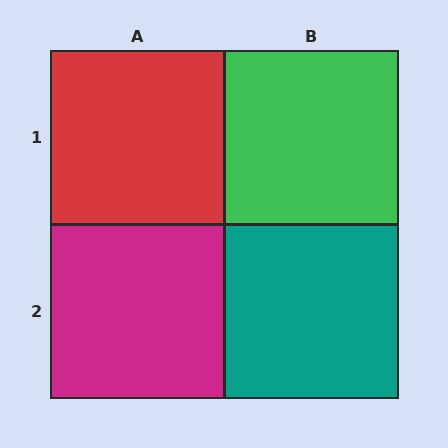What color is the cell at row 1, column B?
Green.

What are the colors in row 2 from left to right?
Magenta, teal.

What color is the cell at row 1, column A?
Red.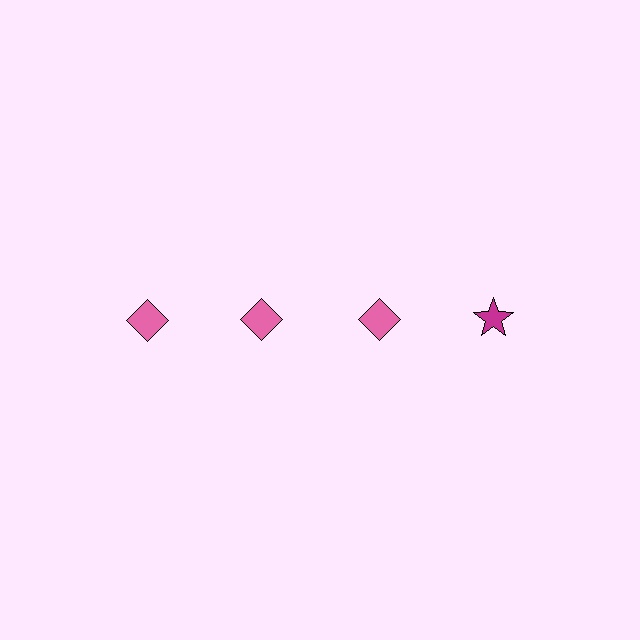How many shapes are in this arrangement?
There are 4 shapes arranged in a grid pattern.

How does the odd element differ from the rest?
It differs in both color (magenta instead of pink) and shape (star instead of diamond).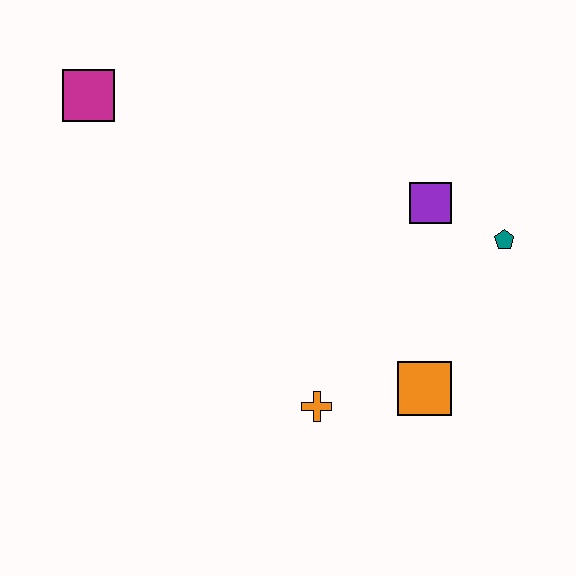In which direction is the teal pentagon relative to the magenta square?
The teal pentagon is to the right of the magenta square.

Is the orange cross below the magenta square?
Yes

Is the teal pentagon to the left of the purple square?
No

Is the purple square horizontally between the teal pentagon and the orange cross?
Yes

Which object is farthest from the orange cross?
The magenta square is farthest from the orange cross.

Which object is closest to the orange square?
The orange cross is closest to the orange square.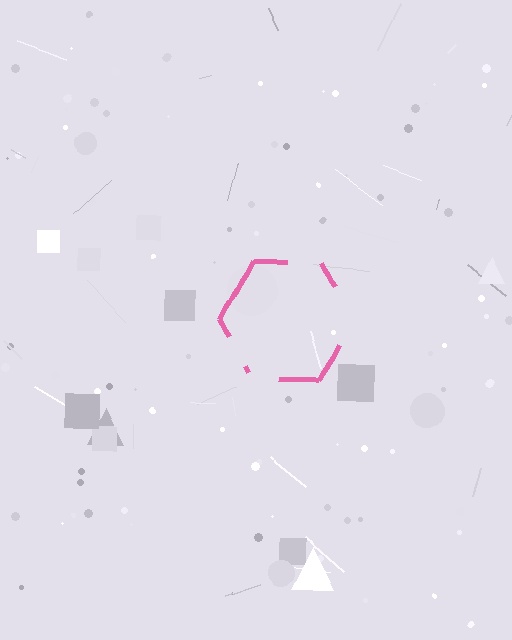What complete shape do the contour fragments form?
The contour fragments form a hexagon.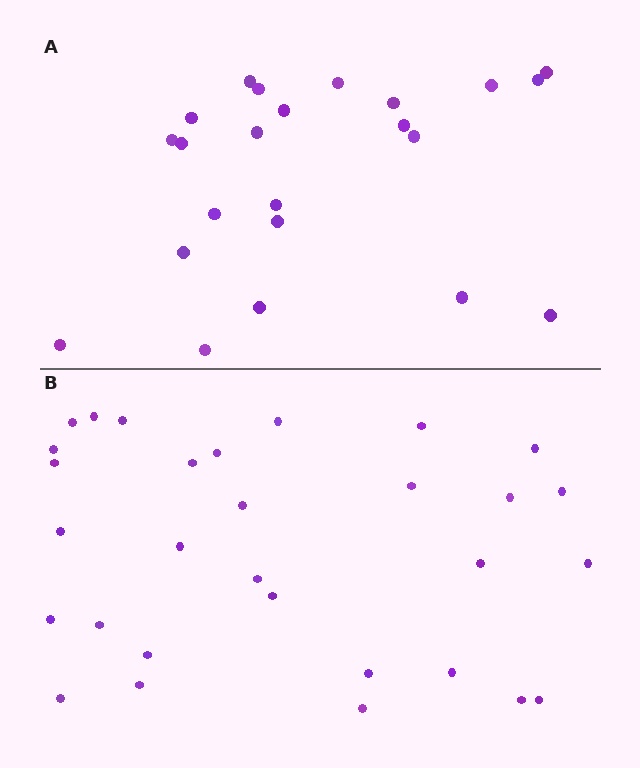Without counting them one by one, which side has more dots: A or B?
Region B (the bottom region) has more dots.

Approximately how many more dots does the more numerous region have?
Region B has roughly 8 or so more dots than region A.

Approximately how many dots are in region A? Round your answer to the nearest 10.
About 20 dots. (The exact count is 23, which rounds to 20.)